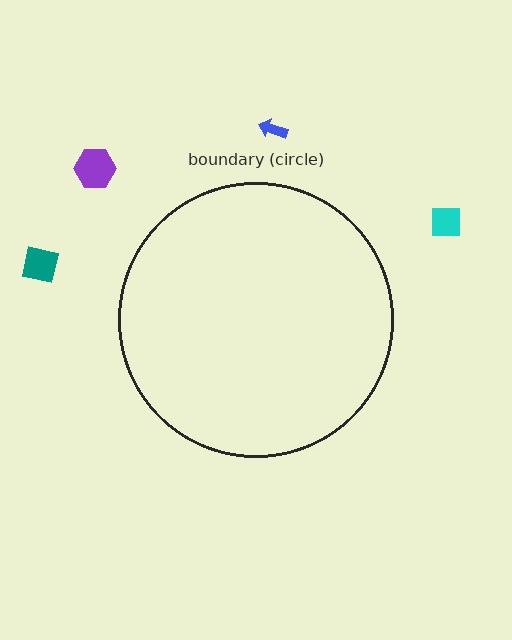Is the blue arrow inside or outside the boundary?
Outside.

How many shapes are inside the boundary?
0 inside, 4 outside.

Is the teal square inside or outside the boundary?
Outside.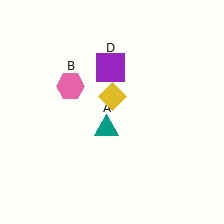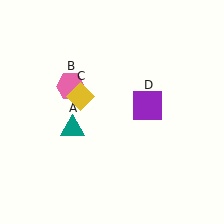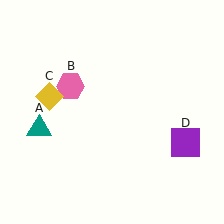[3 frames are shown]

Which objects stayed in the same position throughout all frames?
Pink hexagon (object B) remained stationary.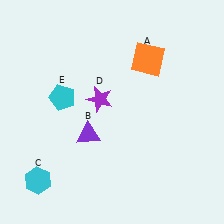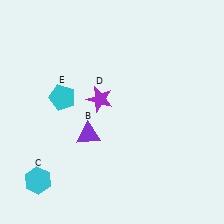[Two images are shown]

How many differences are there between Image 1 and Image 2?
There is 1 difference between the two images.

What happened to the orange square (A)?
The orange square (A) was removed in Image 2. It was in the top-right area of Image 1.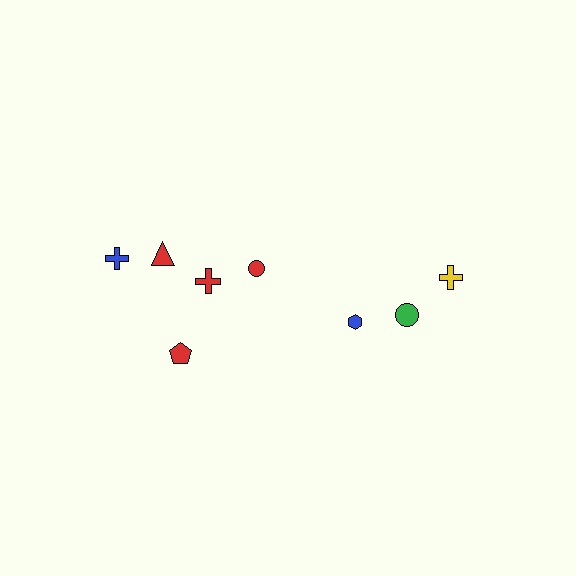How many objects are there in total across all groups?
There are 8 objects.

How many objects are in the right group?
There are 3 objects.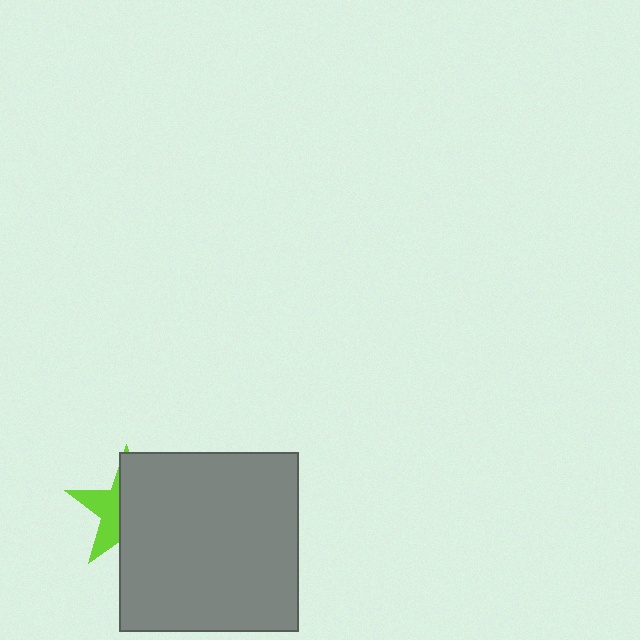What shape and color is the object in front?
The object in front is a gray square.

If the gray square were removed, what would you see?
You would see the complete lime star.